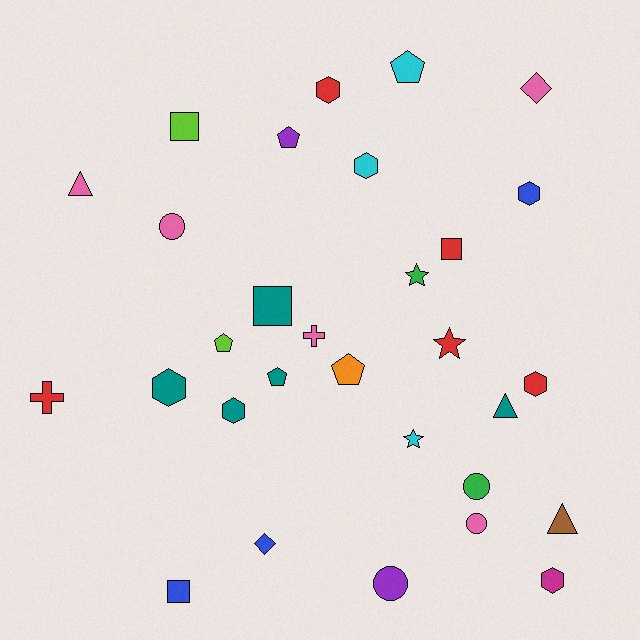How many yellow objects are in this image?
There are no yellow objects.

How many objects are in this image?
There are 30 objects.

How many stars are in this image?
There are 3 stars.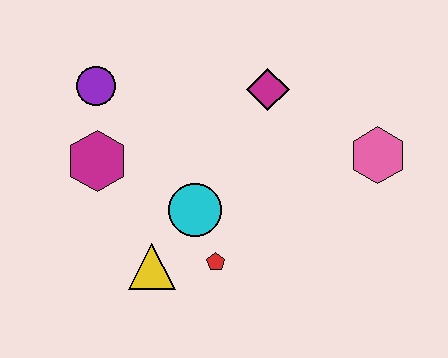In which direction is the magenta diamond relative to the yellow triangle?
The magenta diamond is above the yellow triangle.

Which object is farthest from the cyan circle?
The pink hexagon is farthest from the cyan circle.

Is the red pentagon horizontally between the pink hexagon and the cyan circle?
Yes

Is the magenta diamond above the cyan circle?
Yes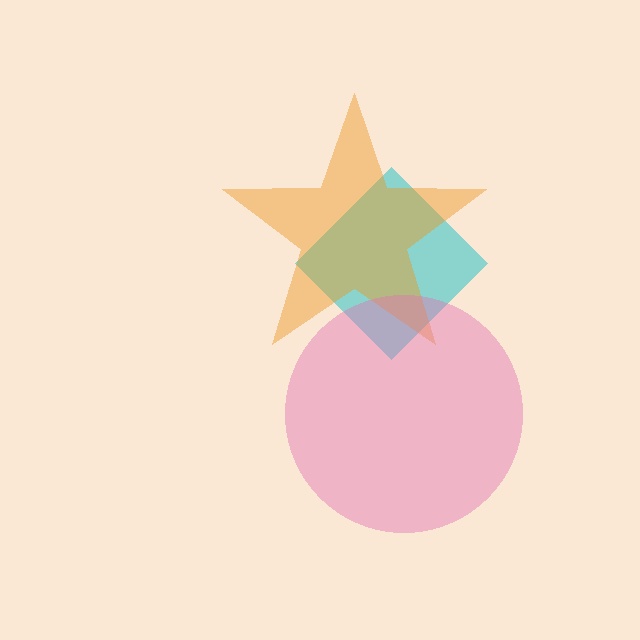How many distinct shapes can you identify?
There are 3 distinct shapes: a cyan diamond, an orange star, a pink circle.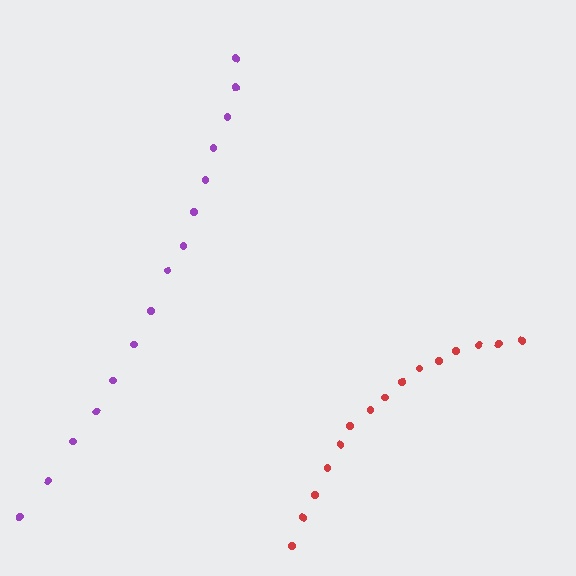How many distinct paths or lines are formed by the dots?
There are 2 distinct paths.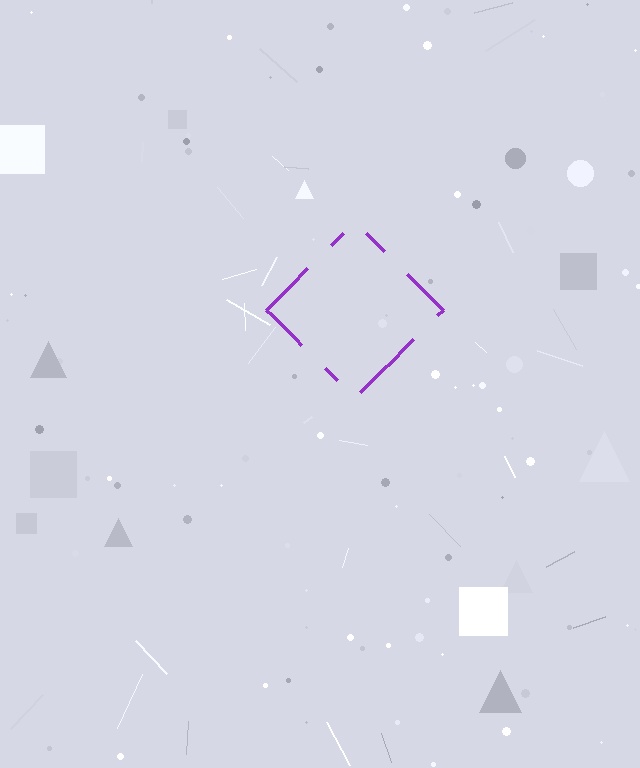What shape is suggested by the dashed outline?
The dashed outline suggests a diamond.